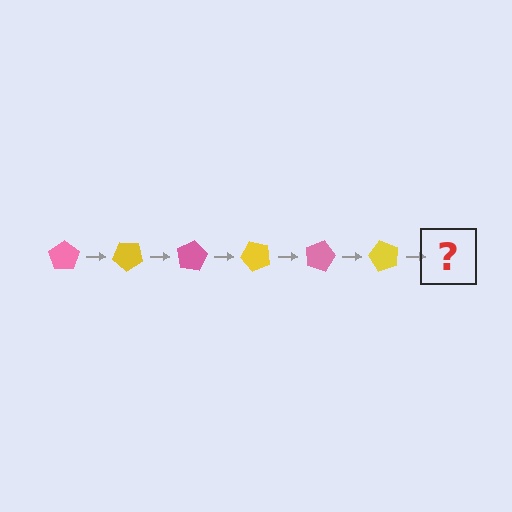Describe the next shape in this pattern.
It should be a pink pentagon, rotated 240 degrees from the start.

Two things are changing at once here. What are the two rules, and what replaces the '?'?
The two rules are that it rotates 40 degrees each step and the color cycles through pink and yellow. The '?' should be a pink pentagon, rotated 240 degrees from the start.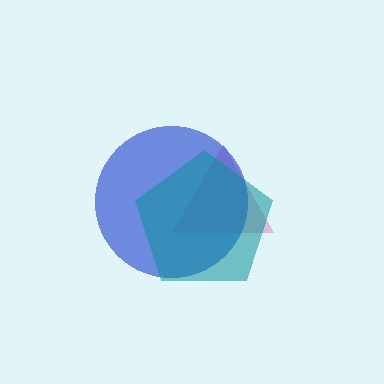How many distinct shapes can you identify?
There are 3 distinct shapes: a pink triangle, a blue circle, a teal pentagon.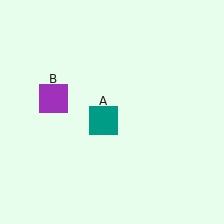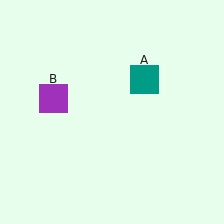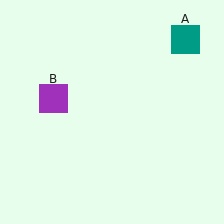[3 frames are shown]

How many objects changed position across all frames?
1 object changed position: teal square (object A).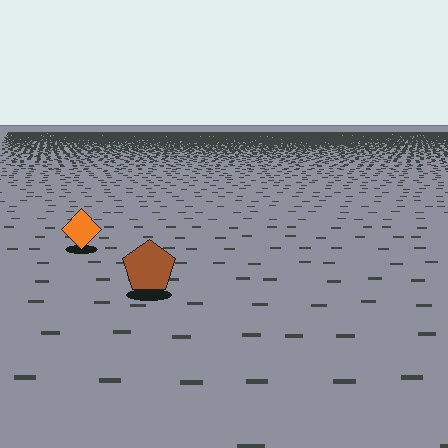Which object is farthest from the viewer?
The orange diamond is farthest from the viewer. It appears smaller and the ground texture around it is denser.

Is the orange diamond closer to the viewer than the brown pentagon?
No. The brown pentagon is closer — you can tell from the texture gradient: the ground texture is coarser near it.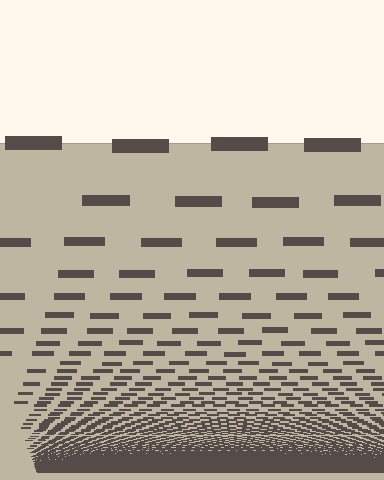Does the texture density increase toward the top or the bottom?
Density increases toward the bottom.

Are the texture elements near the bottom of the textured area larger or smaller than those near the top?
Smaller. The gradient is inverted — elements near the bottom are smaller and denser.